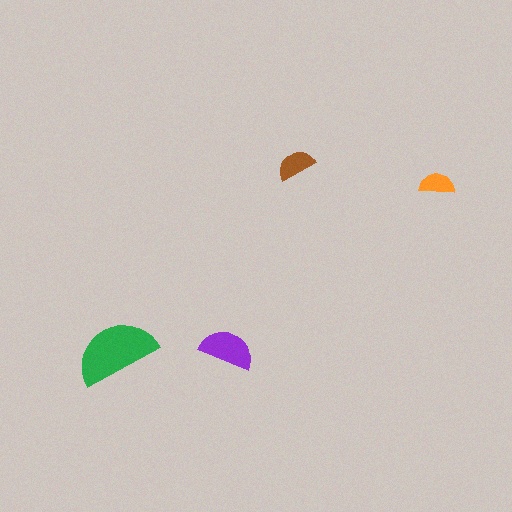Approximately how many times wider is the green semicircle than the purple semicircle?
About 1.5 times wider.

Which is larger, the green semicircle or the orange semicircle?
The green one.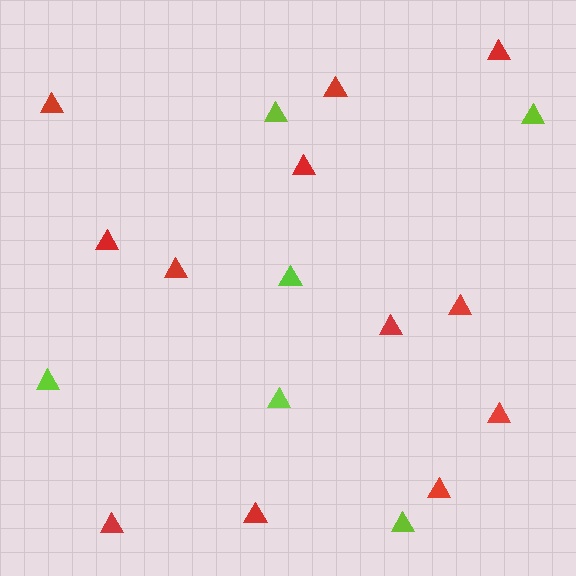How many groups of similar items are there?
There are 2 groups: one group of red triangles (12) and one group of lime triangles (6).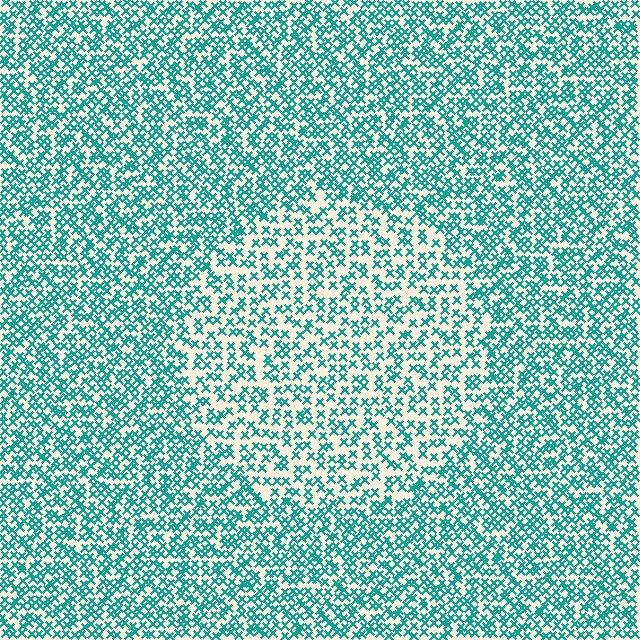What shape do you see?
I see a circle.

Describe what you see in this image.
The image contains small teal elements arranged at two different densities. A circle-shaped region is visible where the elements are less densely packed than the surrounding area.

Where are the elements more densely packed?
The elements are more densely packed outside the circle boundary.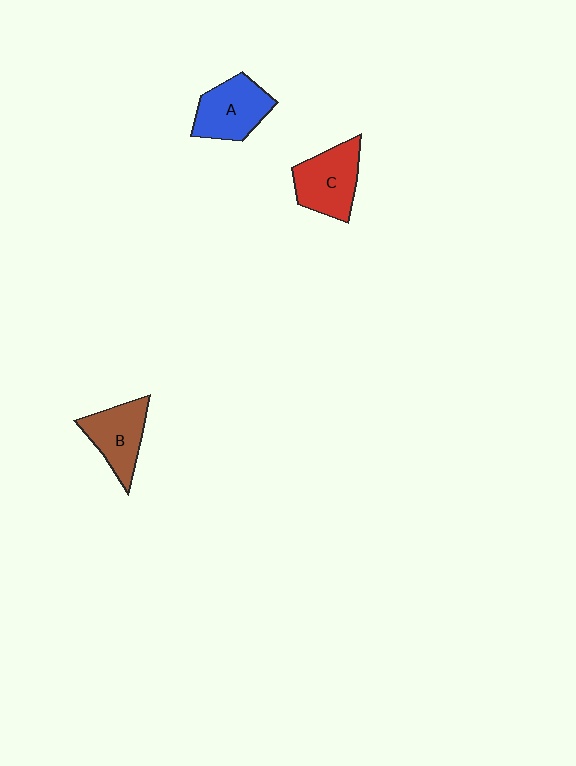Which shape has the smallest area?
Shape B (brown).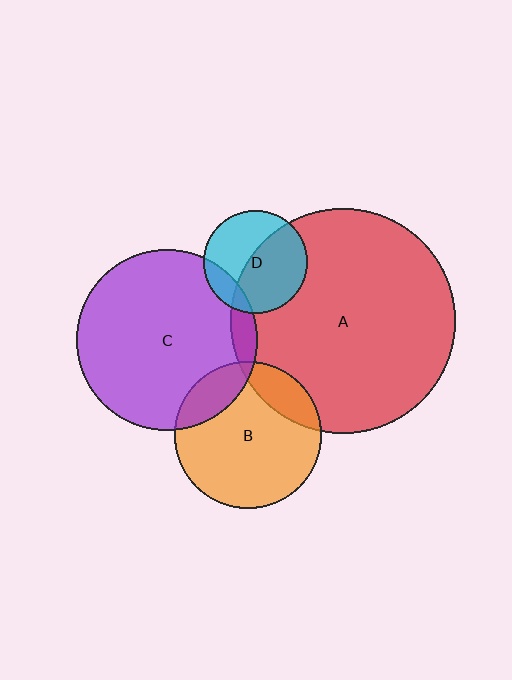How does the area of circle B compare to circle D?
Approximately 2.0 times.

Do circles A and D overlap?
Yes.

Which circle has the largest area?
Circle A (red).